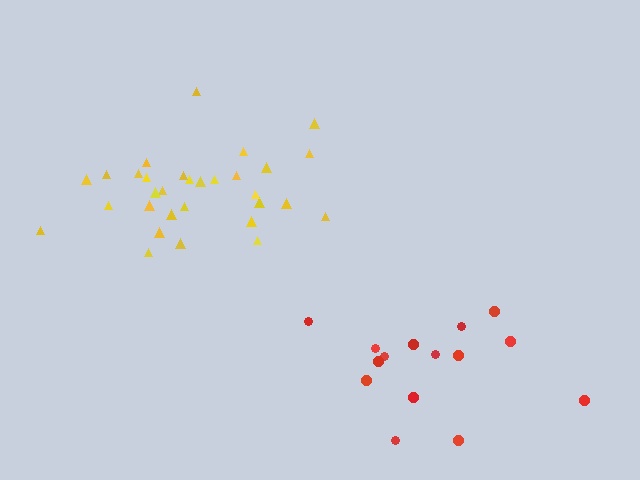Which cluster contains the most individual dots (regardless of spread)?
Yellow (31).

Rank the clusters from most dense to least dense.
yellow, red.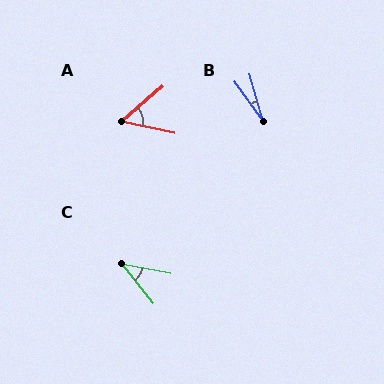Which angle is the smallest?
B, at approximately 20 degrees.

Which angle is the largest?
A, at approximately 53 degrees.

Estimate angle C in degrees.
Approximately 40 degrees.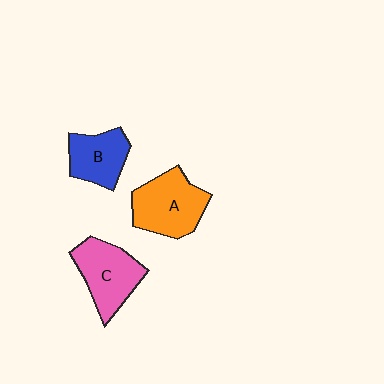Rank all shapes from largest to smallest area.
From largest to smallest: A (orange), C (pink), B (blue).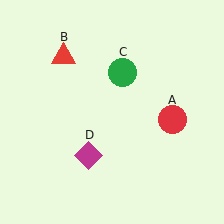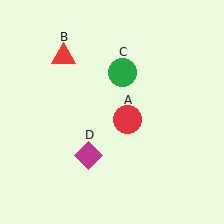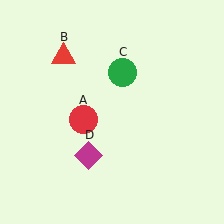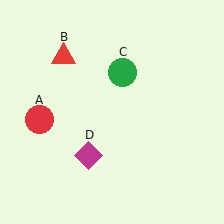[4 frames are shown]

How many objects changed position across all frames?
1 object changed position: red circle (object A).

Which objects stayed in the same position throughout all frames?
Red triangle (object B) and green circle (object C) and magenta diamond (object D) remained stationary.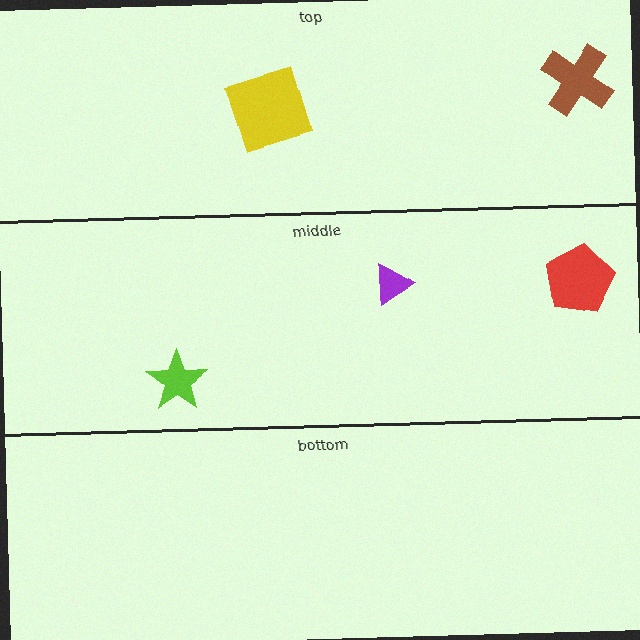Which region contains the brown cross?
The top region.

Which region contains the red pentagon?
The middle region.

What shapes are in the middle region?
The lime star, the red pentagon, the purple triangle.